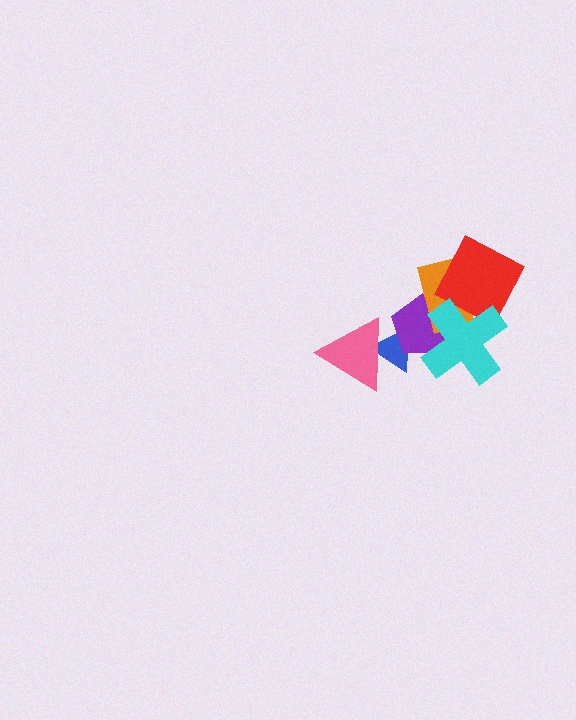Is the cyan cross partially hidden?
No, no other shape covers it.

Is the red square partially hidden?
Yes, it is partially covered by another shape.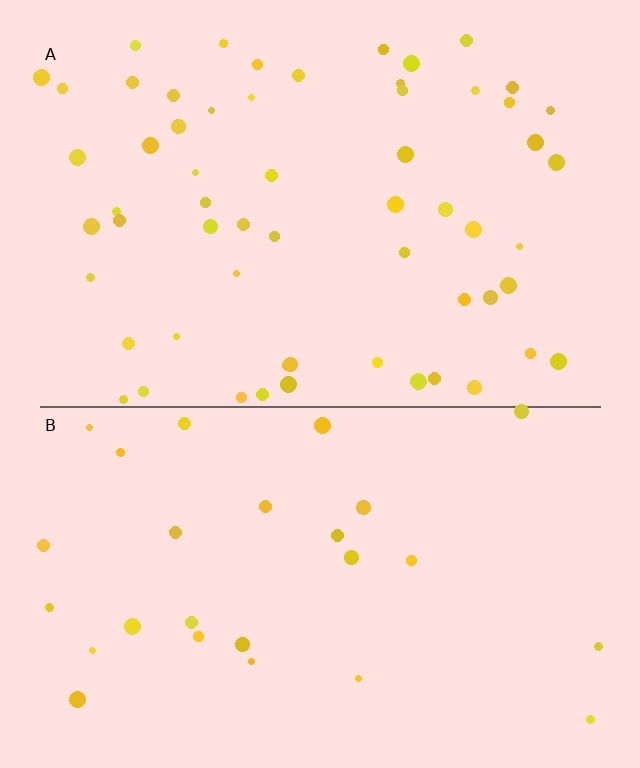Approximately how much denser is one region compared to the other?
Approximately 2.3× — region A over region B.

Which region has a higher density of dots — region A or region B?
A (the top).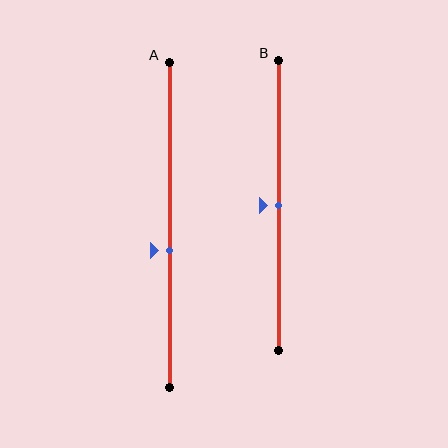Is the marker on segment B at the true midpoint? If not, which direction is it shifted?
Yes, the marker on segment B is at the true midpoint.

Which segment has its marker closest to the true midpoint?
Segment B has its marker closest to the true midpoint.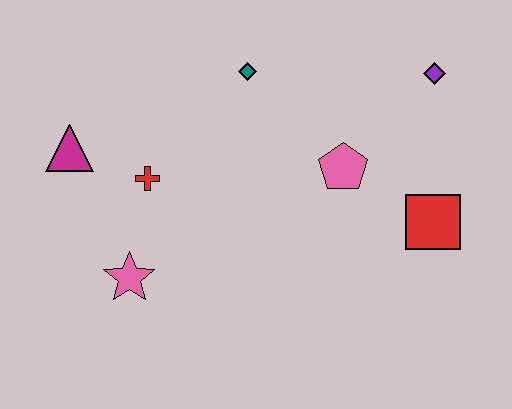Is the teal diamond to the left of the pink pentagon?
Yes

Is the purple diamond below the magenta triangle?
No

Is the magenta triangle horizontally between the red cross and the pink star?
No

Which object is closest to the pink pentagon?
The red square is closest to the pink pentagon.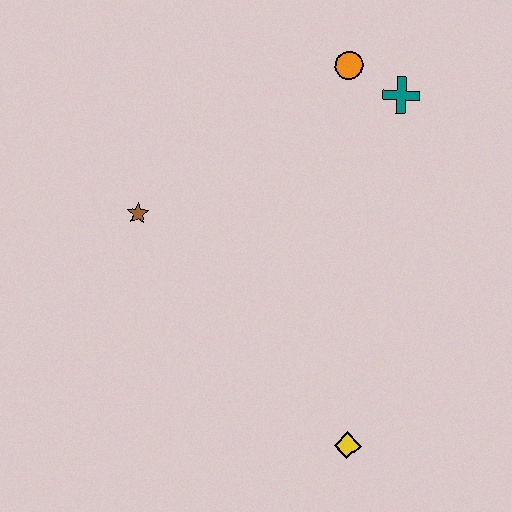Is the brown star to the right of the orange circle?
No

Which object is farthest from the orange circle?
The yellow diamond is farthest from the orange circle.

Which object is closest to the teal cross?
The orange circle is closest to the teal cross.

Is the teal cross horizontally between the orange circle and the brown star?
No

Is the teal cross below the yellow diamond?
No